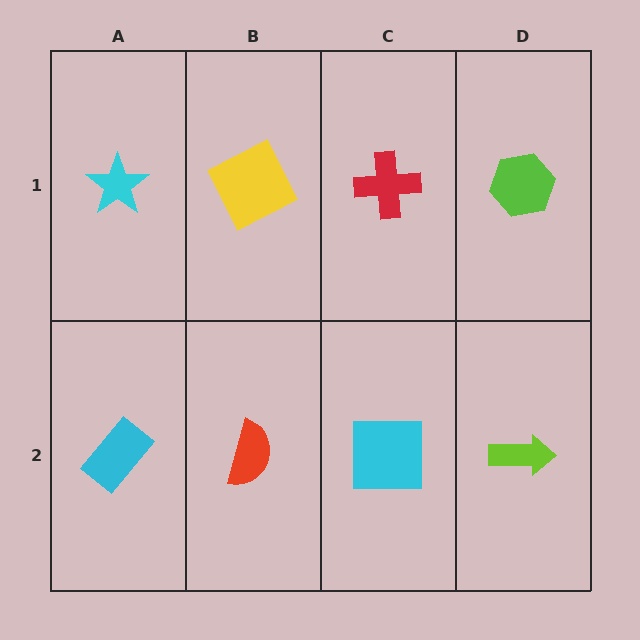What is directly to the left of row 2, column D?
A cyan square.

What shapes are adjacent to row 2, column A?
A cyan star (row 1, column A), a red semicircle (row 2, column B).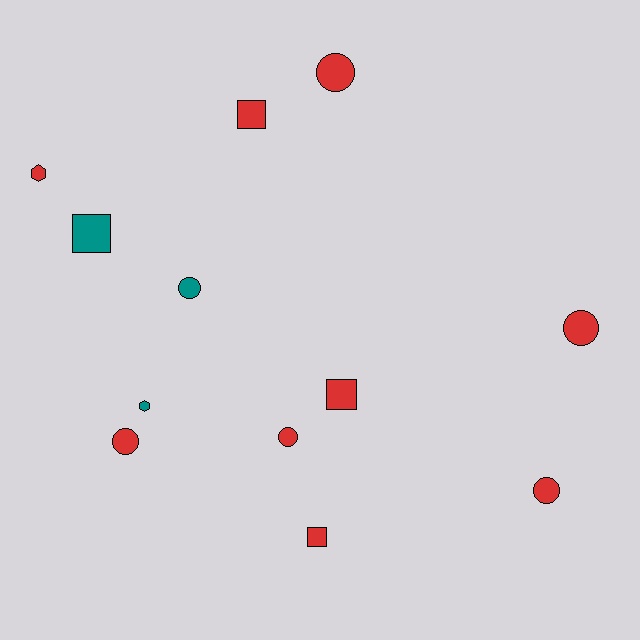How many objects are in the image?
There are 12 objects.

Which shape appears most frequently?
Circle, with 6 objects.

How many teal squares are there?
There is 1 teal square.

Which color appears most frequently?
Red, with 9 objects.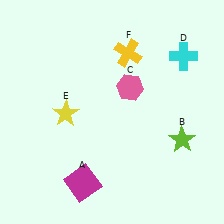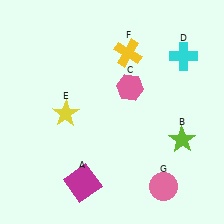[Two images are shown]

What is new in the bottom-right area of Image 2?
A pink circle (G) was added in the bottom-right area of Image 2.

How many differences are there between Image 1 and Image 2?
There is 1 difference between the two images.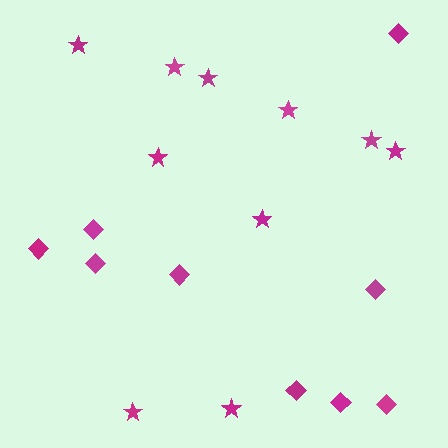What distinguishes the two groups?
There are 2 groups: one group of diamonds (9) and one group of stars (10).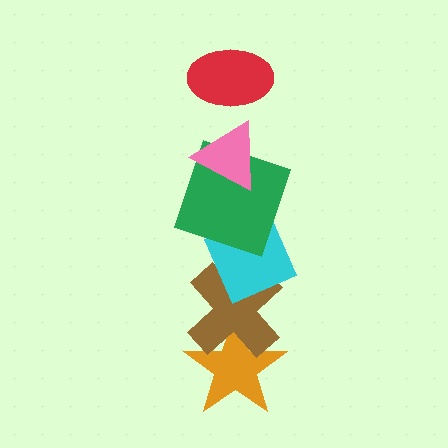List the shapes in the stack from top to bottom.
From top to bottom: the red ellipse, the pink triangle, the green square, the cyan diamond, the brown cross, the orange star.